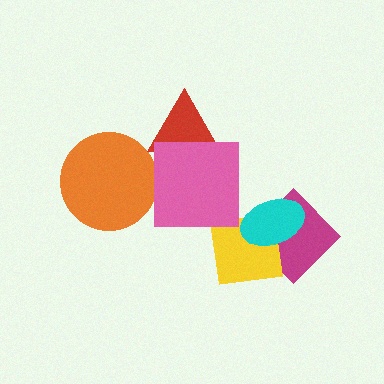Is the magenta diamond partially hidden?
Yes, it is partially covered by another shape.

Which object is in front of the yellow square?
The cyan ellipse is in front of the yellow square.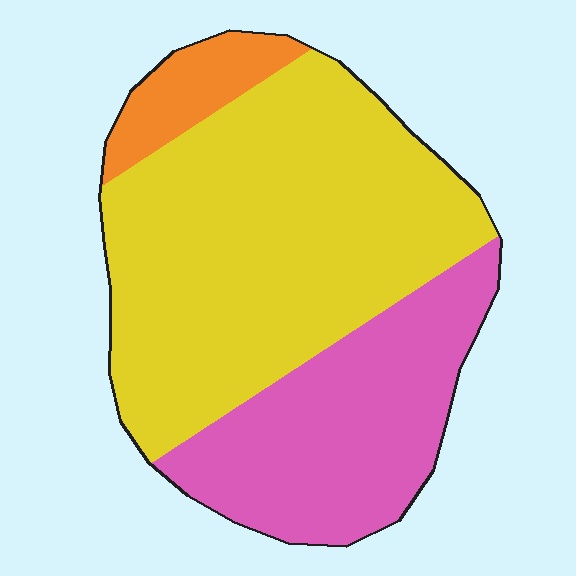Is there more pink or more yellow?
Yellow.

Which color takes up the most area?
Yellow, at roughly 60%.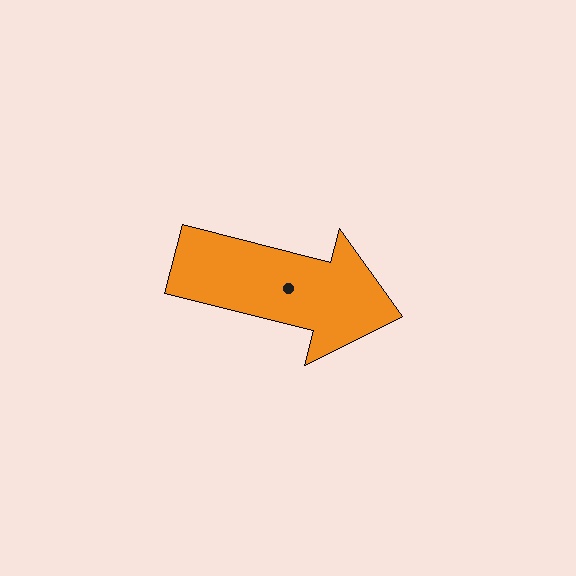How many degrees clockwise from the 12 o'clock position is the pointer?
Approximately 104 degrees.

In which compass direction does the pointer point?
East.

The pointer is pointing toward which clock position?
Roughly 3 o'clock.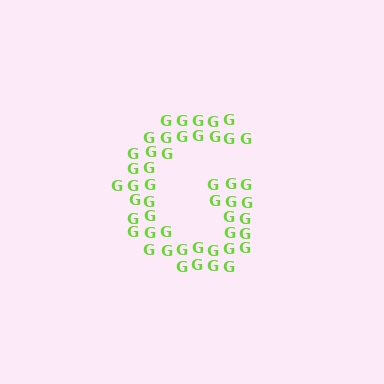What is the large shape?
The large shape is the letter G.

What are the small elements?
The small elements are letter G's.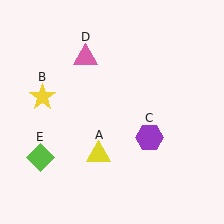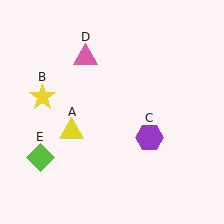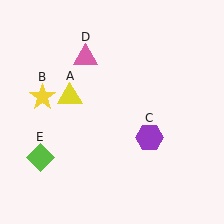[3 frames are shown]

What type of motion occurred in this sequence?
The yellow triangle (object A) rotated clockwise around the center of the scene.